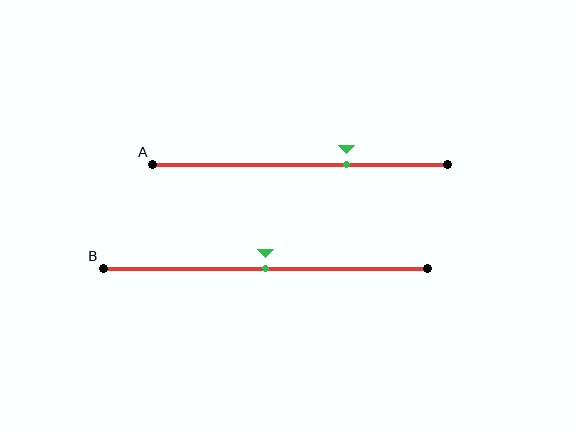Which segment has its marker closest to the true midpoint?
Segment B has its marker closest to the true midpoint.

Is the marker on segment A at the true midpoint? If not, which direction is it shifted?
No, the marker on segment A is shifted to the right by about 16% of the segment length.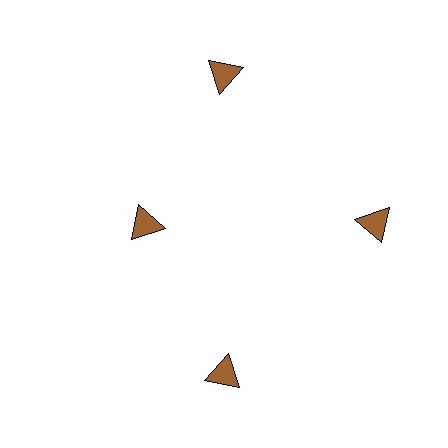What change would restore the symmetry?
The symmetry would be restored by moving it outward, back onto the ring so that all 4 triangles sit at equal angles and equal distance from the center.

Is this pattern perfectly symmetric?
No. The 4 brown triangles are arranged in a ring, but one element near the 9 o'clock position is pulled inward toward the center, breaking the 4-fold rotational symmetry.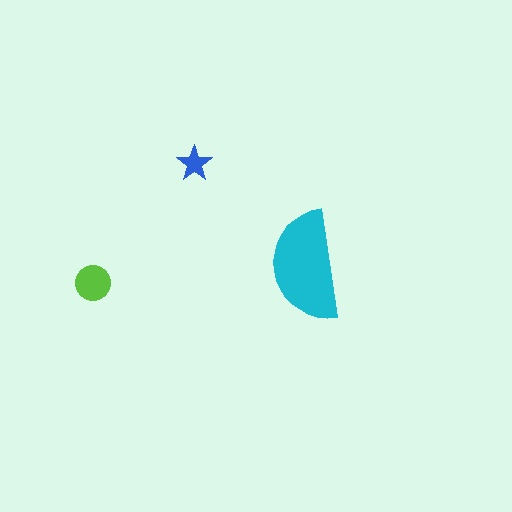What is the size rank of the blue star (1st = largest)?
3rd.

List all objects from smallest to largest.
The blue star, the lime circle, the cyan semicircle.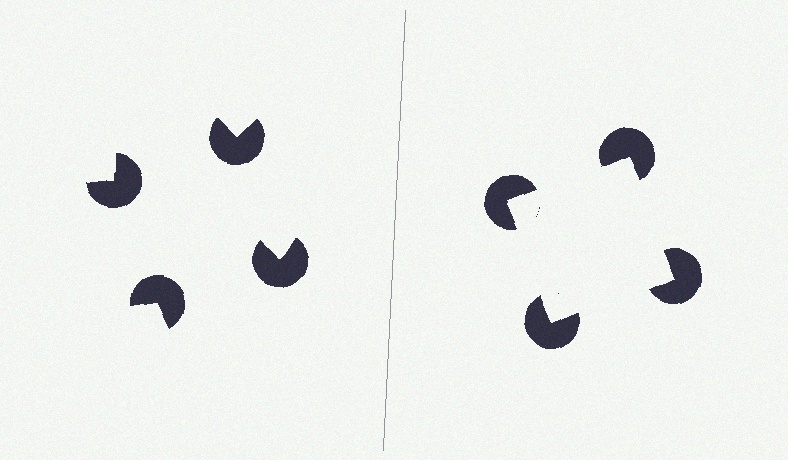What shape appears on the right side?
An illusory square.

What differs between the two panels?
The pac-man discs are positioned identically on both sides; only the wedge orientations differ. On the right they align to a square; on the left they are misaligned.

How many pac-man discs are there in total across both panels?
8 — 4 on each side.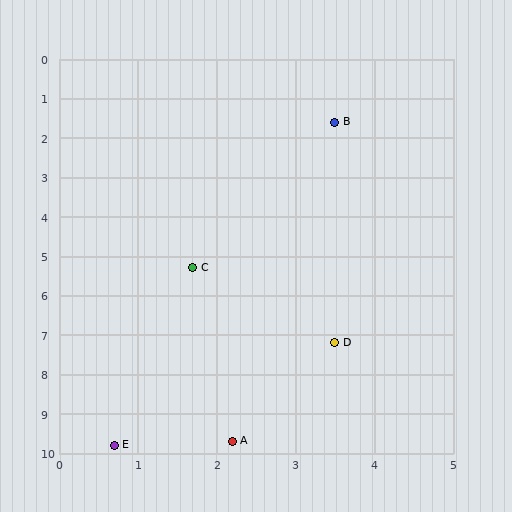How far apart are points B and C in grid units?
Points B and C are about 4.1 grid units apart.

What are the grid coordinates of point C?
Point C is at approximately (1.7, 5.3).